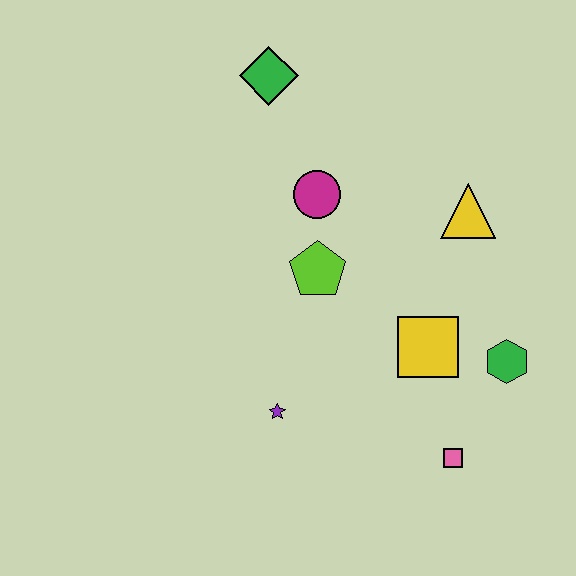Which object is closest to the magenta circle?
The lime pentagon is closest to the magenta circle.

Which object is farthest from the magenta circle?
The pink square is farthest from the magenta circle.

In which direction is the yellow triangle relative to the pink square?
The yellow triangle is above the pink square.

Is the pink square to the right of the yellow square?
Yes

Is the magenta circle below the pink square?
No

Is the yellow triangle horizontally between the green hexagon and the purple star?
Yes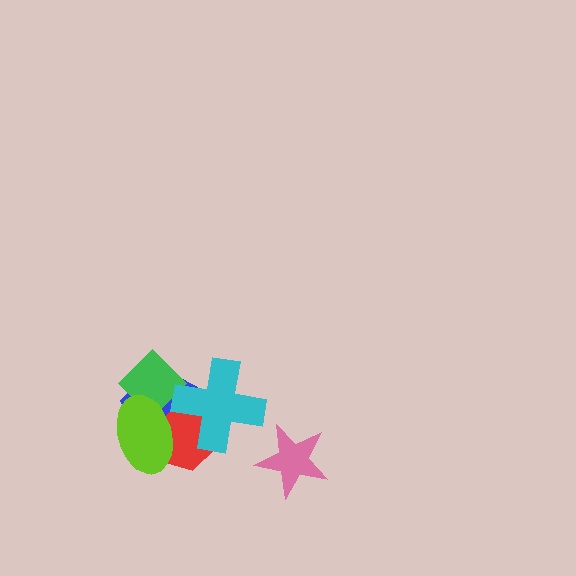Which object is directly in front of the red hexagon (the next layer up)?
The cyan cross is directly in front of the red hexagon.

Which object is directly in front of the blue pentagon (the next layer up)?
The green diamond is directly in front of the blue pentagon.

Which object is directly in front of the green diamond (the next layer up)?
The cyan cross is directly in front of the green diamond.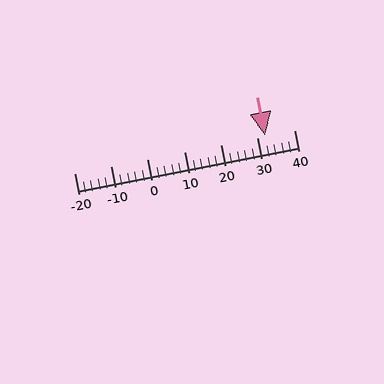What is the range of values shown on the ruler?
The ruler shows values from -20 to 40.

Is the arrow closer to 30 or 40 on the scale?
The arrow is closer to 30.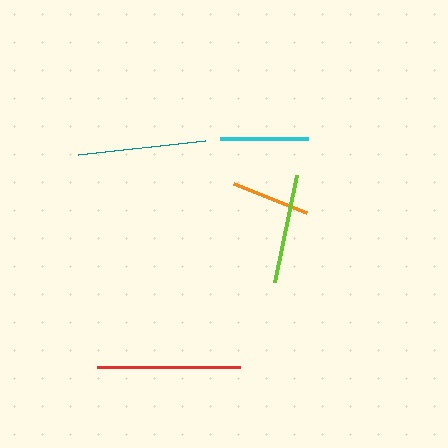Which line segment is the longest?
The red line is the longest at approximately 144 pixels.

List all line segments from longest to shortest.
From longest to shortest: red, teal, lime, cyan, orange.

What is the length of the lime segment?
The lime segment is approximately 109 pixels long.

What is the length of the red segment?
The red segment is approximately 144 pixels long.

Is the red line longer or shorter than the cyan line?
The red line is longer than the cyan line.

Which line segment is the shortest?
The orange line is the shortest at approximately 79 pixels.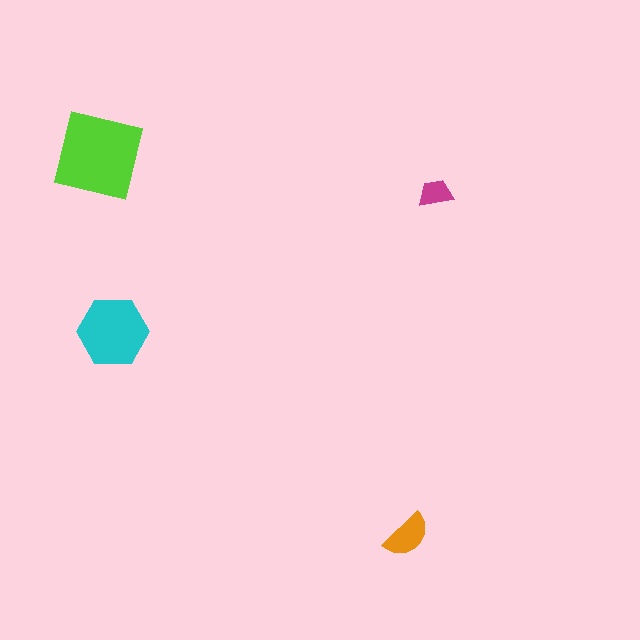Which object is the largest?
The lime square.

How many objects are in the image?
There are 4 objects in the image.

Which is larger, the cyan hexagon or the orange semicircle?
The cyan hexagon.